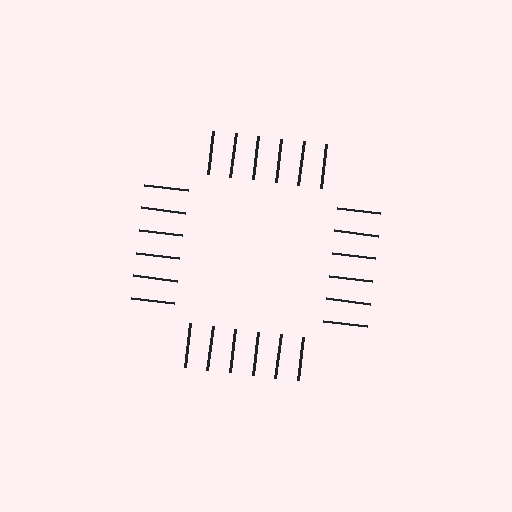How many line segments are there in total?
24 — 6 along each of the 4 edges.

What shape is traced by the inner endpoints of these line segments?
An illusory square — the line segments terminate on its edges but no continuous stroke is drawn.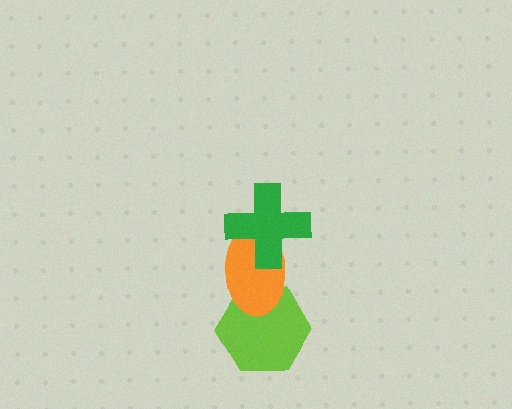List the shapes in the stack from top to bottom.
From top to bottom: the green cross, the orange ellipse, the lime hexagon.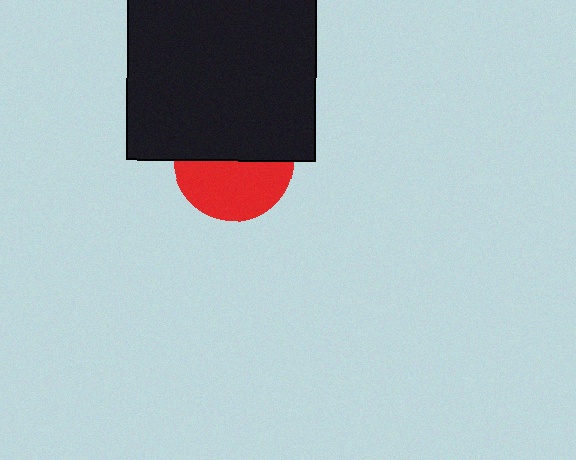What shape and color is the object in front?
The object in front is a black rectangle.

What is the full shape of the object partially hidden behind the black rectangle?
The partially hidden object is a red circle.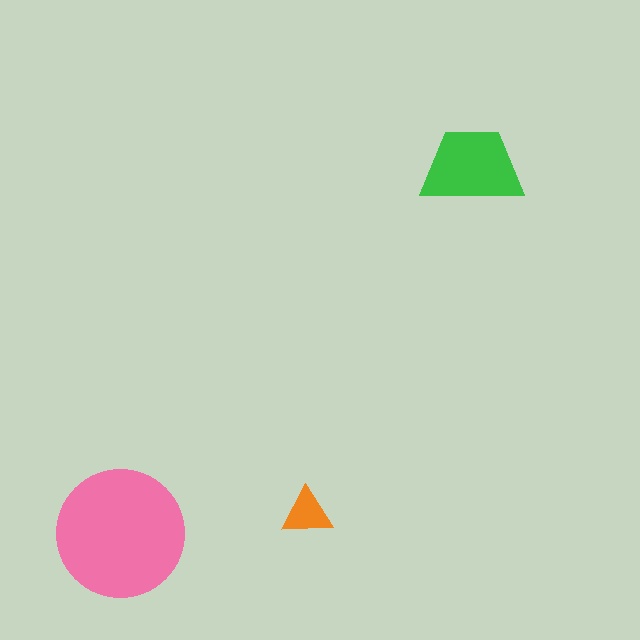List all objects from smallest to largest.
The orange triangle, the green trapezoid, the pink circle.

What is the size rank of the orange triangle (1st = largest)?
3rd.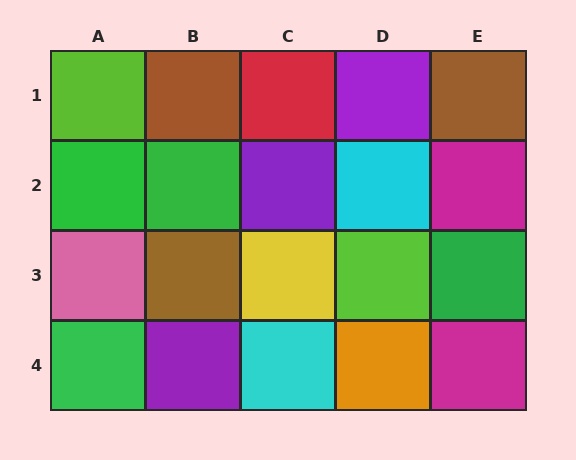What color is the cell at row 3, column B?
Brown.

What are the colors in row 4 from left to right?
Green, purple, cyan, orange, magenta.